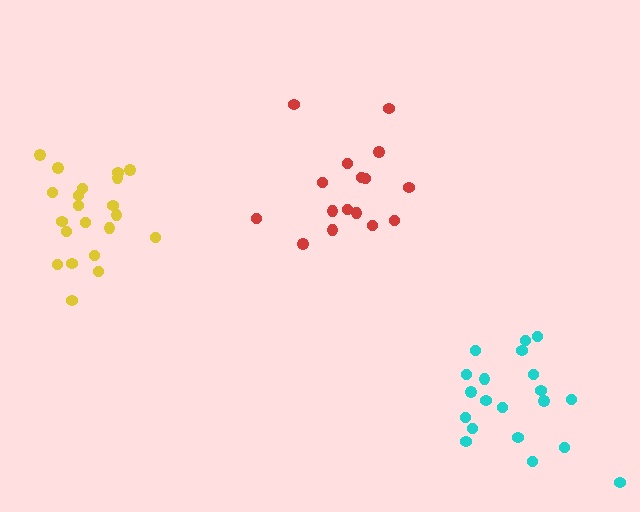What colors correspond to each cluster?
The clusters are colored: red, cyan, yellow.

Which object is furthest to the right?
The cyan cluster is rightmost.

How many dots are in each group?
Group 1: 16 dots, Group 2: 20 dots, Group 3: 21 dots (57 total).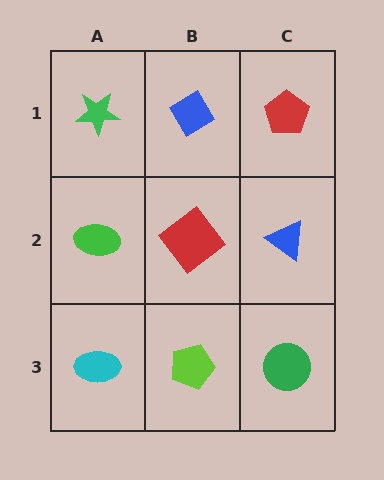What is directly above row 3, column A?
A green ellipse.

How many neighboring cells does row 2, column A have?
3.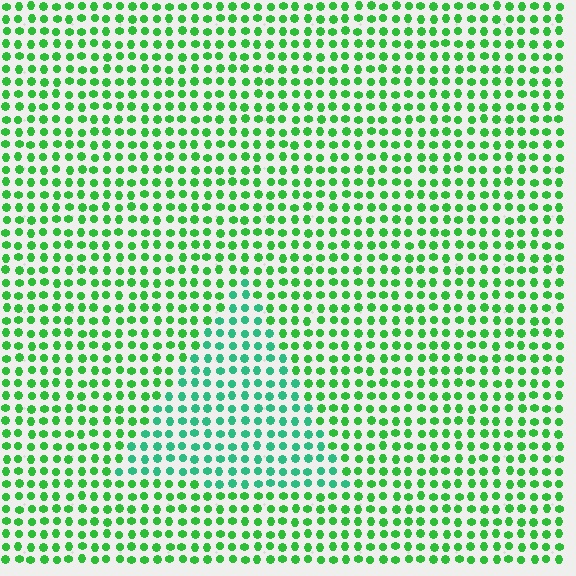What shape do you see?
I see a triangle.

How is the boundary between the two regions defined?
The boundary is defined purely by a slight shift in hue (about 32 degrees). Spacing, size, and orientation are identical on both sides.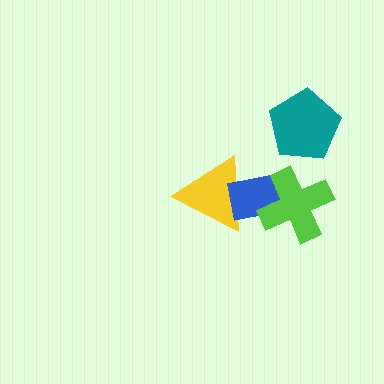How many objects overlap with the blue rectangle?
2 objects overlap with the blue rectangle.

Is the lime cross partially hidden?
No, no other shape covers it.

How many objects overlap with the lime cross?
1 object overlaps with the lime cross.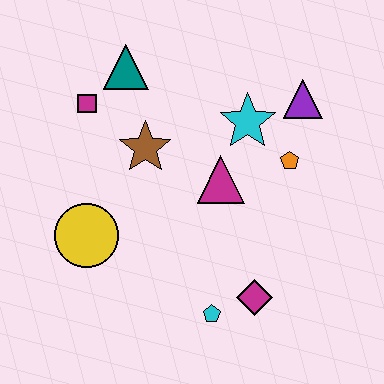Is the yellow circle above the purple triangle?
No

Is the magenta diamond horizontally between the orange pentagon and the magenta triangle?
Yes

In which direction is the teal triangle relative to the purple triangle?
The teal triangle is to the left of the purple triangle.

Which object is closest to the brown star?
The magenta square is closest to the brown star.